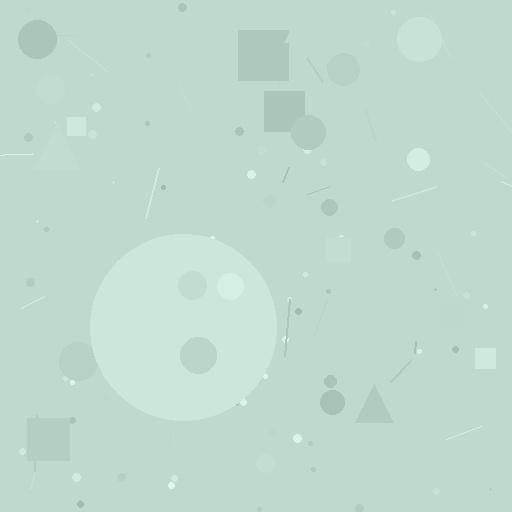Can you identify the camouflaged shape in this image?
The camouflaged shape is a circle.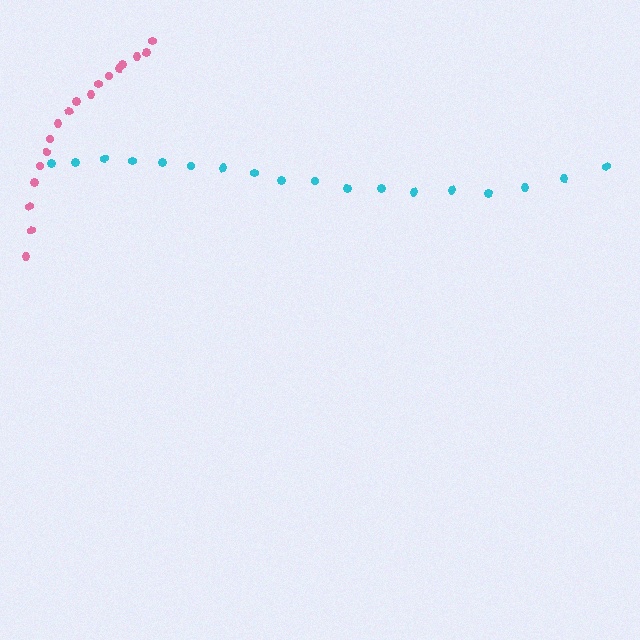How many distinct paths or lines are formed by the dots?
There are 2 distinct paths.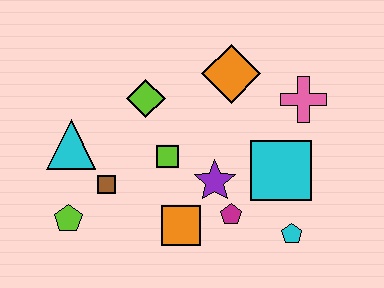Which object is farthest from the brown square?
The pink cross is farthest from the brown square.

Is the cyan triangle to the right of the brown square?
No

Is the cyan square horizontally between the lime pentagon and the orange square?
No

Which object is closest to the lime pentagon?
The brown square is closest to the lime pentagon.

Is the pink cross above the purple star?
Yes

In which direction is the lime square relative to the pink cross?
The lime square is to the left of the pink cross.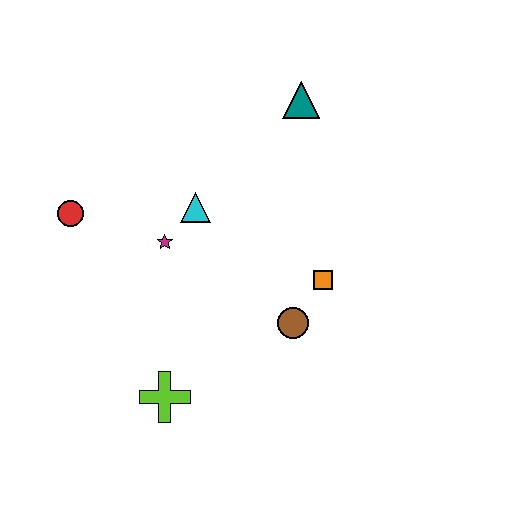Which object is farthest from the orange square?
The red circle is farthest from the orange square.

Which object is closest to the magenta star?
The cyan triangle is closest to the magenta star.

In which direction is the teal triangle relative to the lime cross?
The teal triangle is above the lime cross.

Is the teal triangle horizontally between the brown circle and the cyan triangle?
No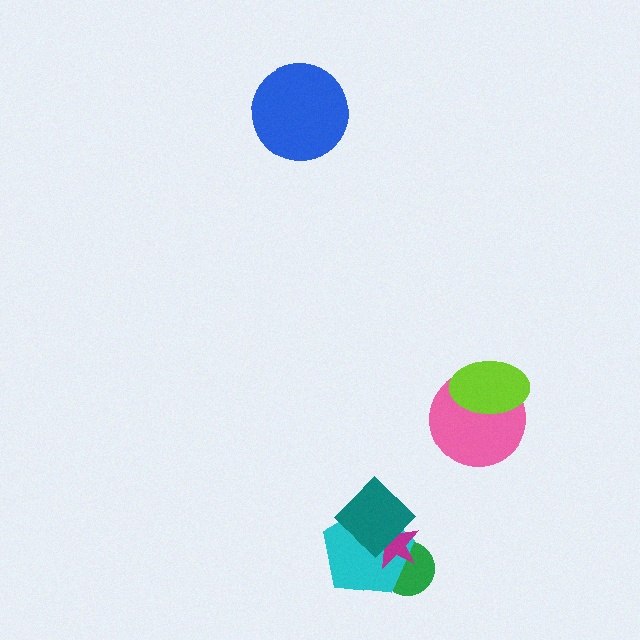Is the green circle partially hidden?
Yes, it is partially covered by another shape.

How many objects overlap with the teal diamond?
3 objects overlap with the teal diamond.